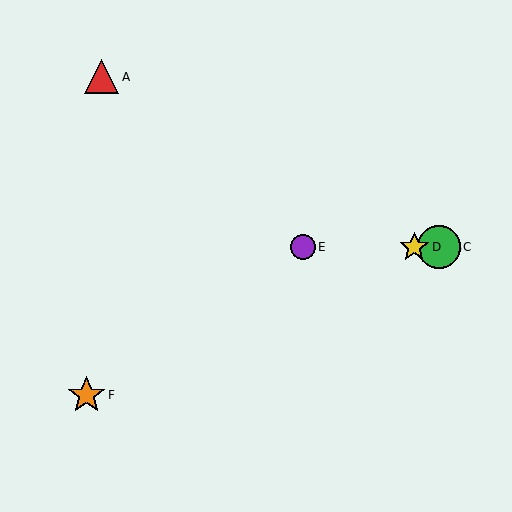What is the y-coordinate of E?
Object E is at y≈247.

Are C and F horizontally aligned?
No, C is at y≈247 and F is at y≈395.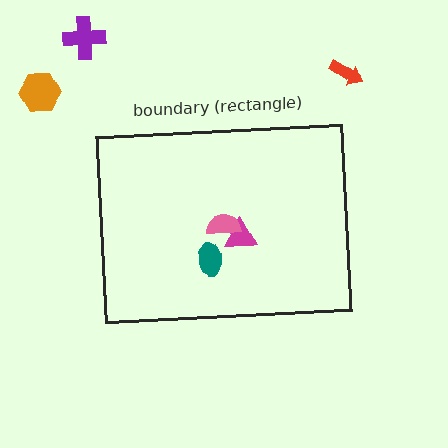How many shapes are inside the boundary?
3 inside, 3 outside.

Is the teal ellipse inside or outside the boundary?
Inside.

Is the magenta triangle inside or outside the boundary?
Inside.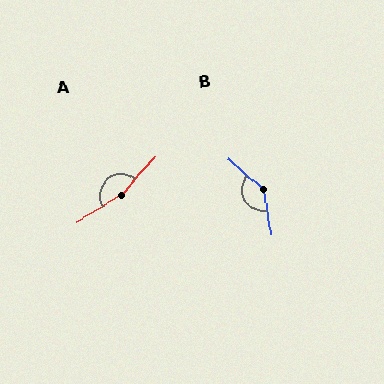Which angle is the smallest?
B, at approximately 140 degrees.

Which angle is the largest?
A, at approximately 163 degrees.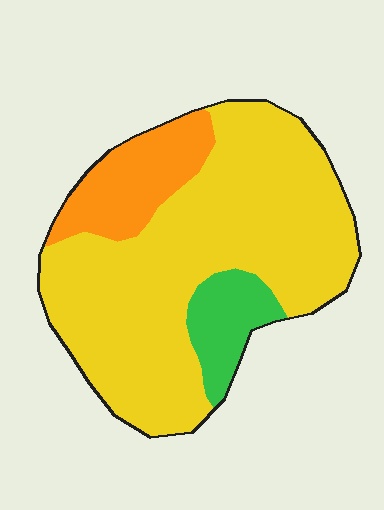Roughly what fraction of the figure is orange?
Orange covers 16% of the figure.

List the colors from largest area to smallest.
From largest to smallest: yellow, orange, green.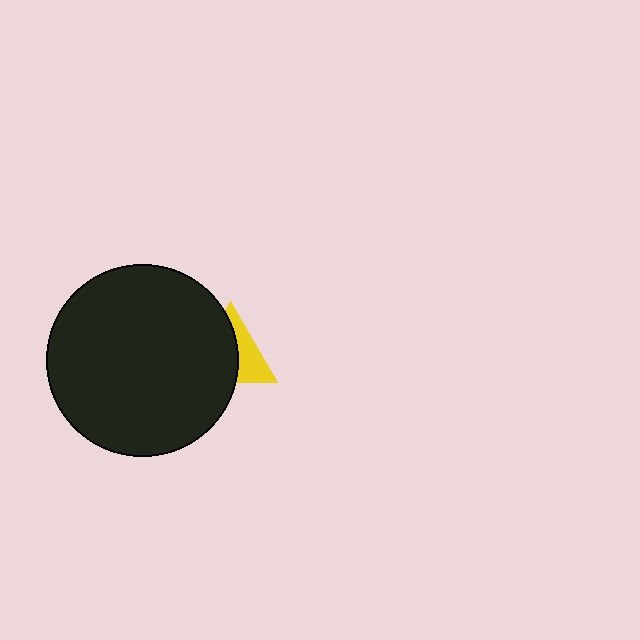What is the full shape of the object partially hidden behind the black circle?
The partially hidden object is a yellow triangle.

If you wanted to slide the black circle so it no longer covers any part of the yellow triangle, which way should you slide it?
Slide it left — that is the most direct way to separate the two shapes.